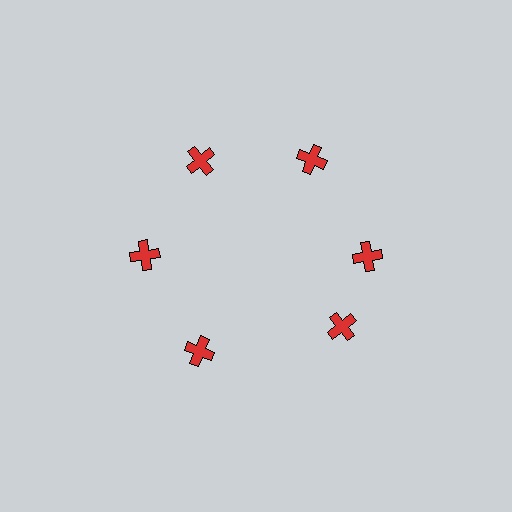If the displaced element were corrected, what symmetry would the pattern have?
It would have 6-fold rotational symmetry — the pattern would map onto itself every 60 degrees.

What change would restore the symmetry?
The symmetry would be restored by rotating it back into even spacing with its neighbors so that all 6 crosses sit at equal angles and equal distance from the center.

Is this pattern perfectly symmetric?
No. The 6 red crosses are arranged in a ring, but one element near the 5 o'clock position is rotated out of alignment along the ring, breaking the 6-fold rotational symmetry.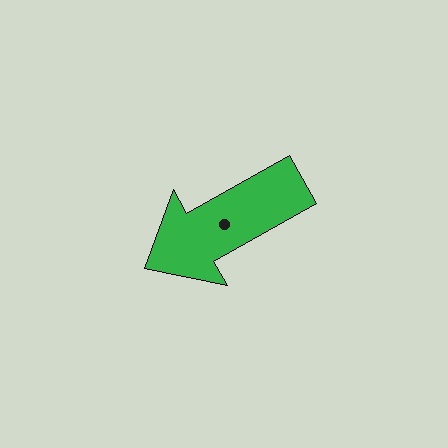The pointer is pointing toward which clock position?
Roughly 8 o'clock.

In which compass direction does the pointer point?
Southwest.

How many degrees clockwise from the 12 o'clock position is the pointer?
Approximately 241 degrees.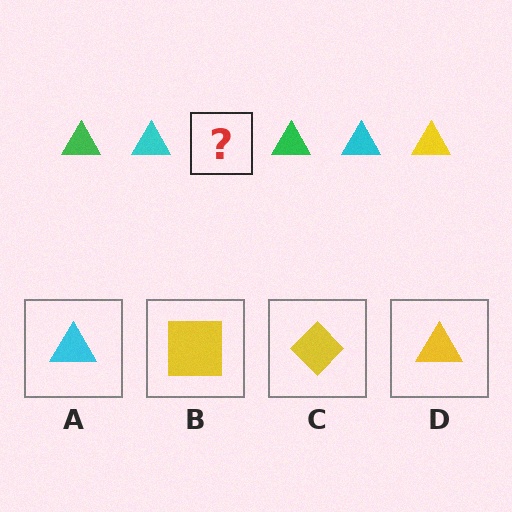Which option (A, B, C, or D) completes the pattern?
D.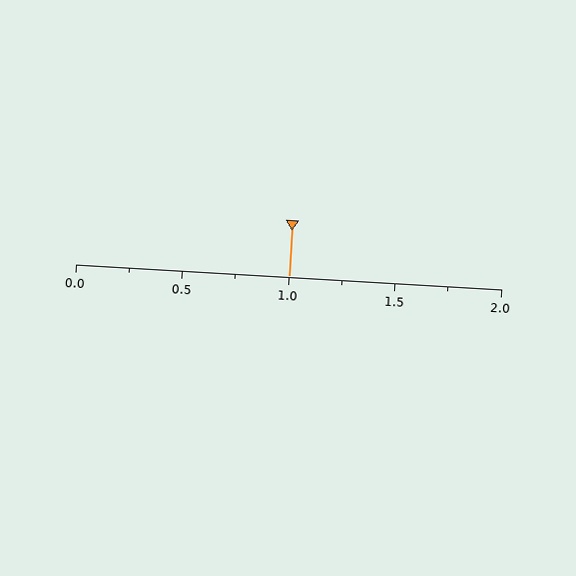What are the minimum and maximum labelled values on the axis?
The axis runs from 0.0 to 2.0.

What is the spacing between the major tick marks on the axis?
The major ticks are spaced 0.5 apart.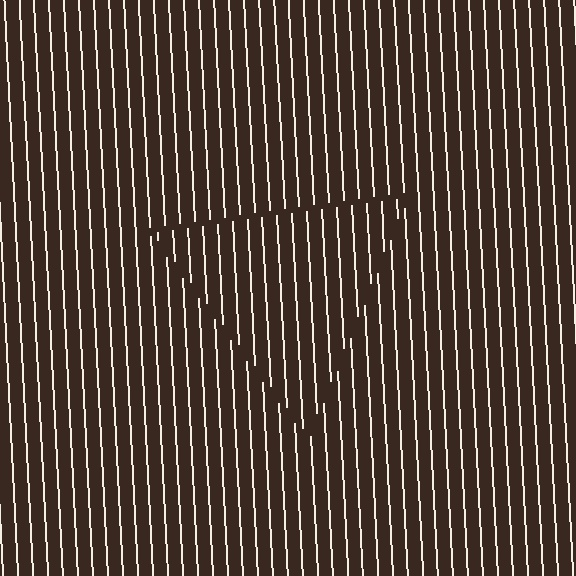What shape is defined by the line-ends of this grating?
An illusory triangle. The interior of the shape contains the same grating, shifted by half a period — the contour is defined by the phase discontinuity where line-ends from the inner and outer gratings abut.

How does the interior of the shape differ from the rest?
The interior of the shape contains the same grating, shifted by half a period — the contour is defined by the phase discontinuity where line-ends from the inner and outer gratings abut.